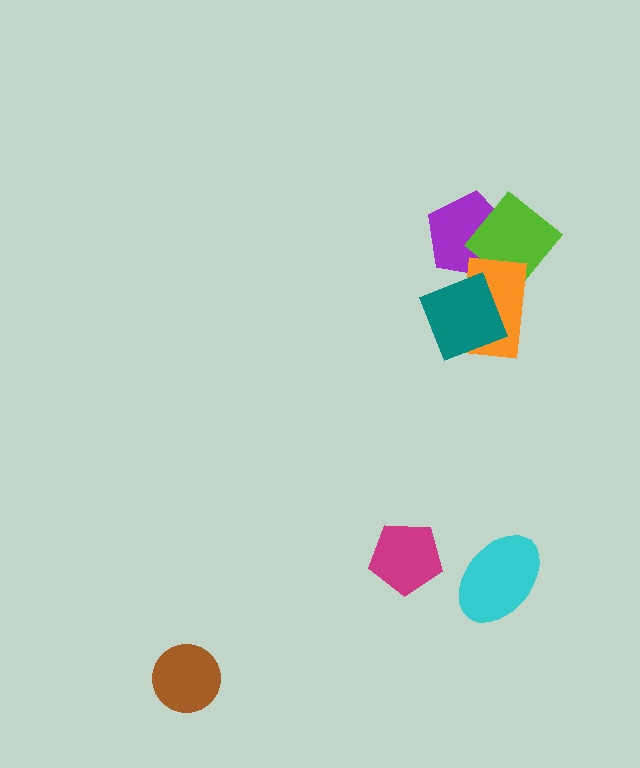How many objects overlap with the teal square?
1 object overlaps with the teal square.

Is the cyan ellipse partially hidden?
No, no other shape covers it.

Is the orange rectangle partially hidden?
Yes, it is partially covered by another shape.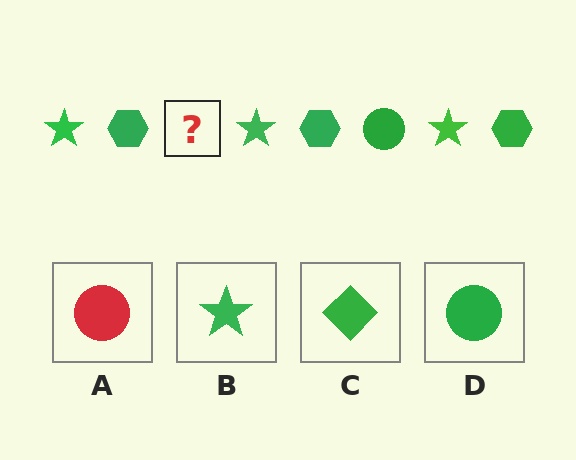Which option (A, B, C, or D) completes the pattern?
D.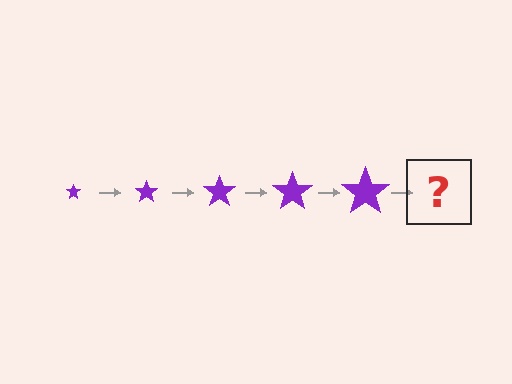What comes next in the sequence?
The next element should be a purple star, larger than the previous one.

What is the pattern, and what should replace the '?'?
The pattern is that the star gets progressively larger each step. The '?' should be a purple star, larger than the previous one.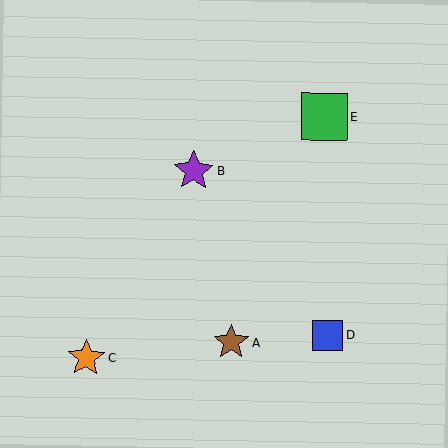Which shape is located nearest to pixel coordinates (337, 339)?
The blue square (labeled D) at (328, 335) is nearest to that location.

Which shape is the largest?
The green square (labeled E) is the largest.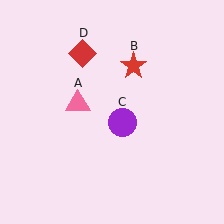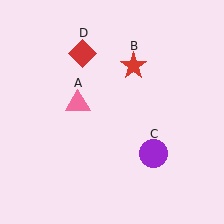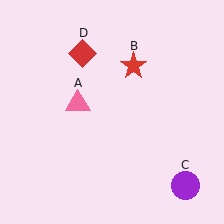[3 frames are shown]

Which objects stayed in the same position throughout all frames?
Pink triangle (object A) and red star (object B) and red diamond (object D) remained stationary.